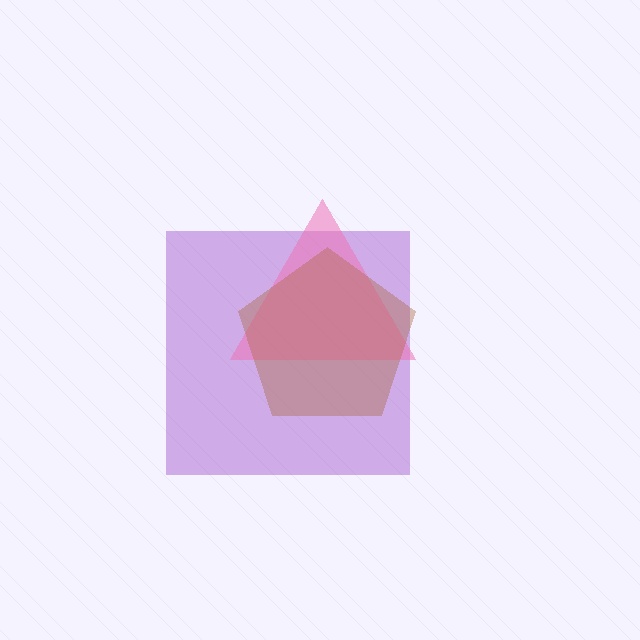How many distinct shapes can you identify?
There are 3 distinct shapes: a purple square, a pink triangle, a brown pentagon.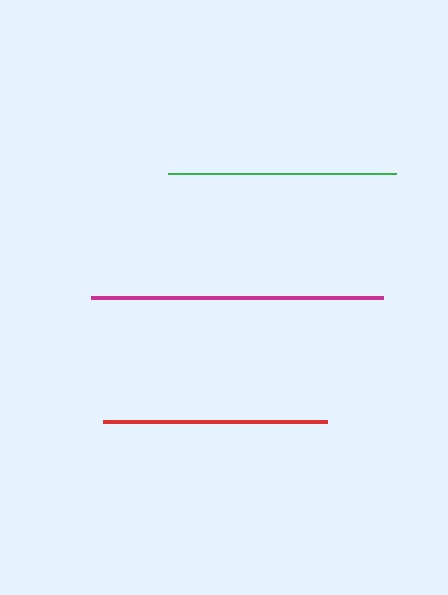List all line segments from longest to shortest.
From longest to shortest: magenta, green, red.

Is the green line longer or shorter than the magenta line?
The magenta line is longer than the green line.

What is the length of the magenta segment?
The magenta segment is approximately 291 pixels long.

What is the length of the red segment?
The red segment is approximately 224 pixels long.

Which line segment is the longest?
The magenta line is the longest at approximately 291 pixels.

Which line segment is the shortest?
The red line is the shortest at approximately 224 pixels.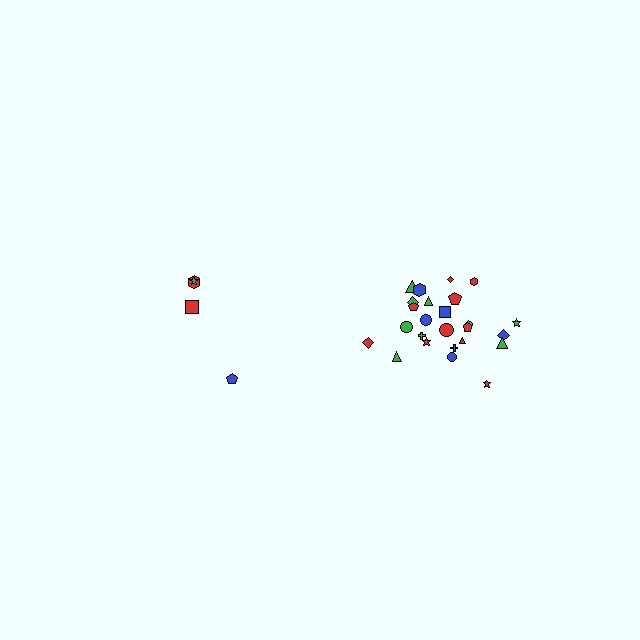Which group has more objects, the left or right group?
The right group.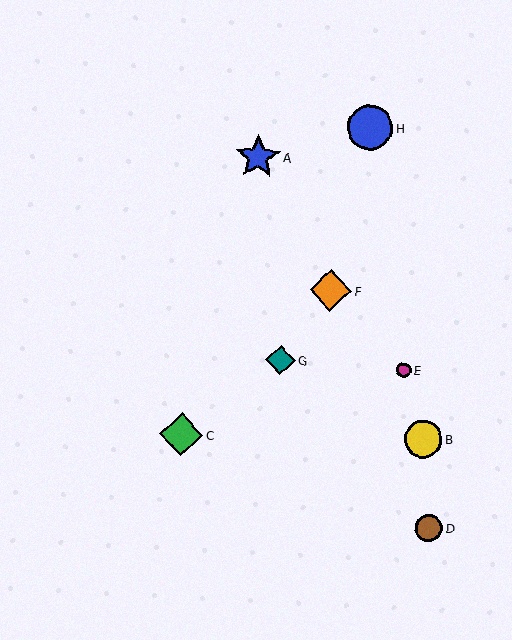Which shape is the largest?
The blue star (labeled A) is the largest.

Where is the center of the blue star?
The center of the blue star is at (258, 157).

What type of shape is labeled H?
Shape H is a blue circle.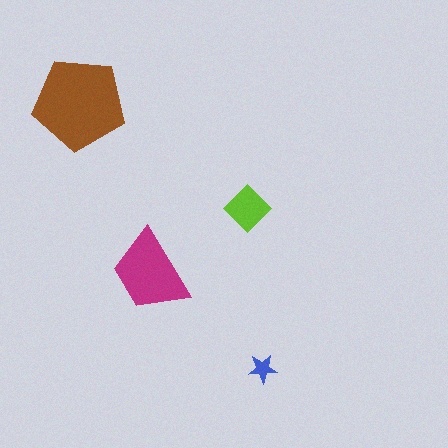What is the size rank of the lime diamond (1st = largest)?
3rd.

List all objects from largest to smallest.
The brown pentagon, the magenta trapezoid, the lime diamond, the blue star.